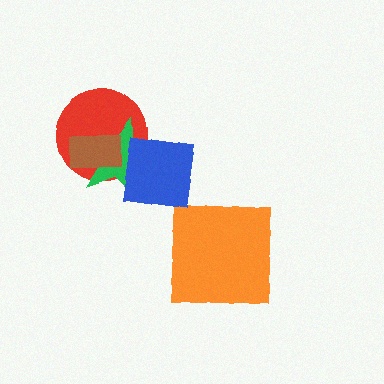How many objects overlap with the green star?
3 objects overlap with the green star.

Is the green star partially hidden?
Yes, it is partially covered by another shape.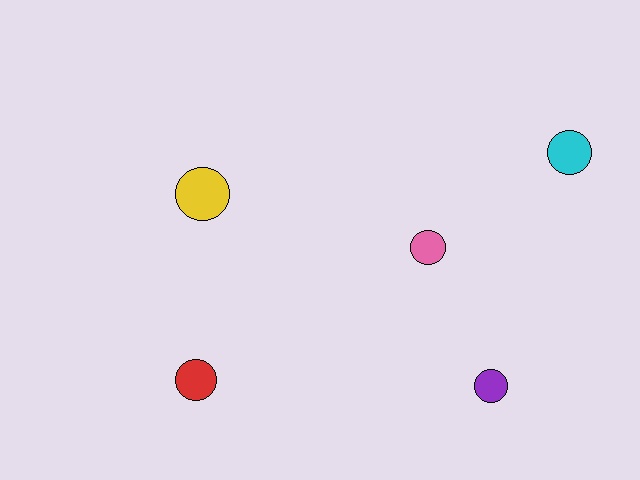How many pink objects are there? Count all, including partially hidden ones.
There is 1 pink object.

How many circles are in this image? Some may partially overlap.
There are 5 circles.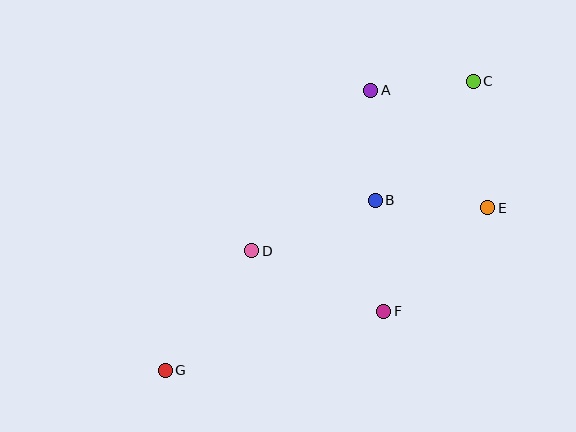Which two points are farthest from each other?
Points C and G are farthest from each other.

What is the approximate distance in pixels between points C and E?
The distance between C and E is approximately 127 pixels.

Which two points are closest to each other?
Points A and C are closest to each other.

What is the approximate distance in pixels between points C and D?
The distance between C and D is approximately 279 pixels.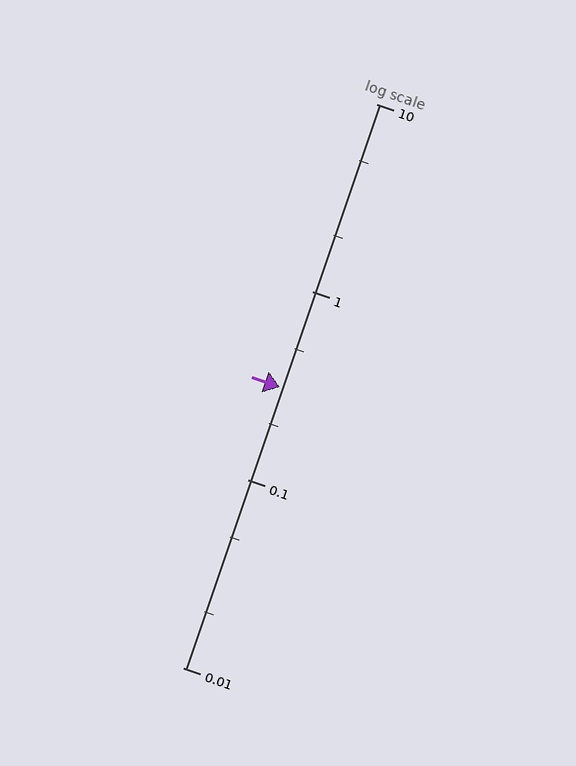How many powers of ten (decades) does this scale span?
The scale spans 3 decades, from 0.01 to 10.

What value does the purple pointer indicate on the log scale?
The pointer indicates approximately 0.31.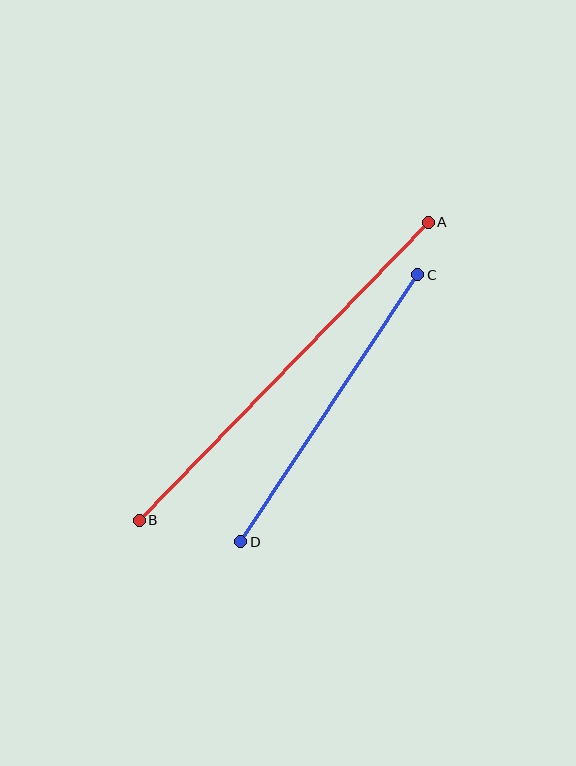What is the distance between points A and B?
The distance is approximately 415 pixels.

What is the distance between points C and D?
The distance is approximately 320 pixels.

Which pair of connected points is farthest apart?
Points A and B are farthest apart.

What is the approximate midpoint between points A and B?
The midpoint is at approximately (284, 371) pixels.